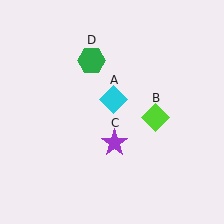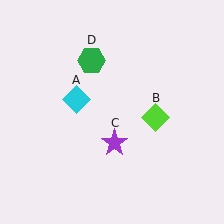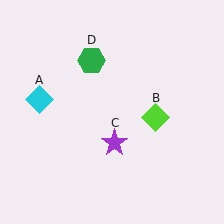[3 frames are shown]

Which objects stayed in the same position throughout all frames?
Lime diamond (object B) and purple star (object C) and green hexagon (object D) remained stationary.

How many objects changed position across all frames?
1 object changed position: cyan diamond (object A).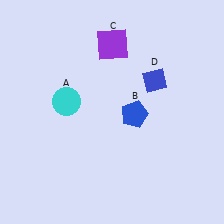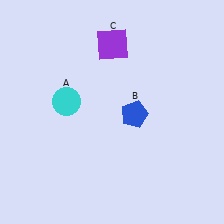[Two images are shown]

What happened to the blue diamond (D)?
The blue diamond (D) was removed in Image 2. It was in the top-right area of Image 1.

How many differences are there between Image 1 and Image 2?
There is 1 difference between the two images.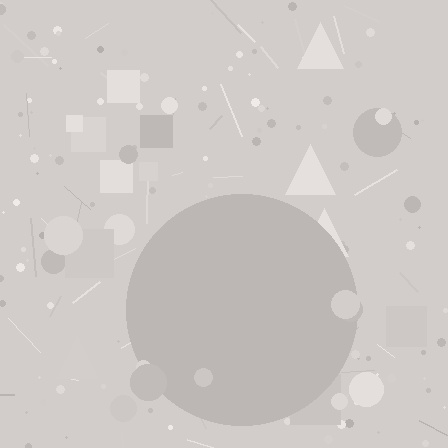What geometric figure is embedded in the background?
A circle is embedded in the background.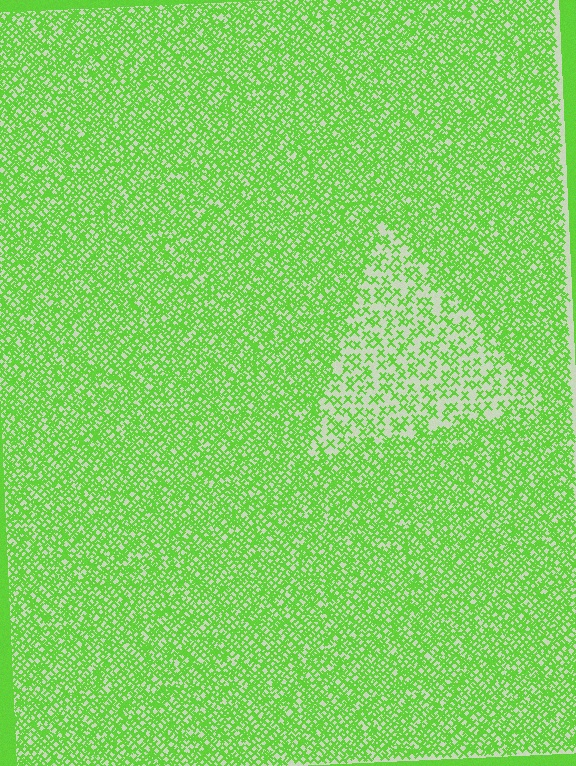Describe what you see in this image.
The image contains small lime elements arranged at two different densities. A triangle-shaped region is visible where the elements are less densely packed than the surrounding area.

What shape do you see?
I see a triangle.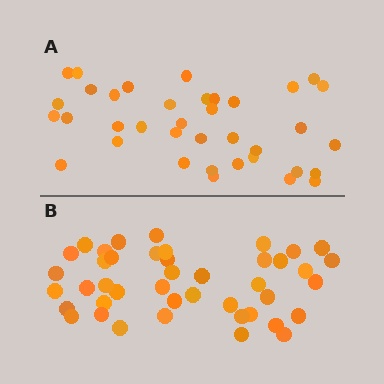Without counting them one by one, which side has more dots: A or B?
Region B (the bottom region) has more dots.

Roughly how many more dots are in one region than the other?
Region B has about 6 more dots than region A.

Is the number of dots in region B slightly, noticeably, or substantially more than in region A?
Region B has only slightly more — the two regions are fairly close. The ratio is roughly 1.2 to 1.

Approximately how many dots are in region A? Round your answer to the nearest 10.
About 40 dots. (The exact count is 37, which rounds to 40.)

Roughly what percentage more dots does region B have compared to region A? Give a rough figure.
About 15% more.